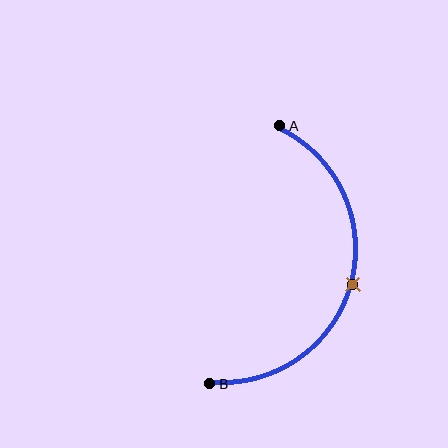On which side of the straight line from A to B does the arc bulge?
The arc bulges to the right of the straight line connecting A and B.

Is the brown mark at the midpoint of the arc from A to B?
Yes. The brown mark lies on the arc at equal arc-length from both A and B — it is the arc midpoint.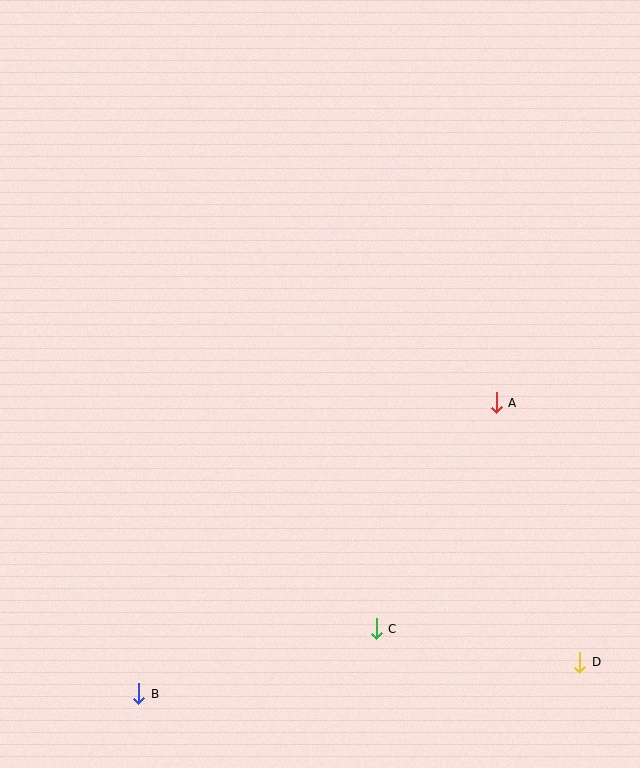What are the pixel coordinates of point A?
Point A is at (496, 403).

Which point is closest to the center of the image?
Point A at (496, 403) is closest to the center.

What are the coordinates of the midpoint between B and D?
The midpoint between B and D is at (359, 678).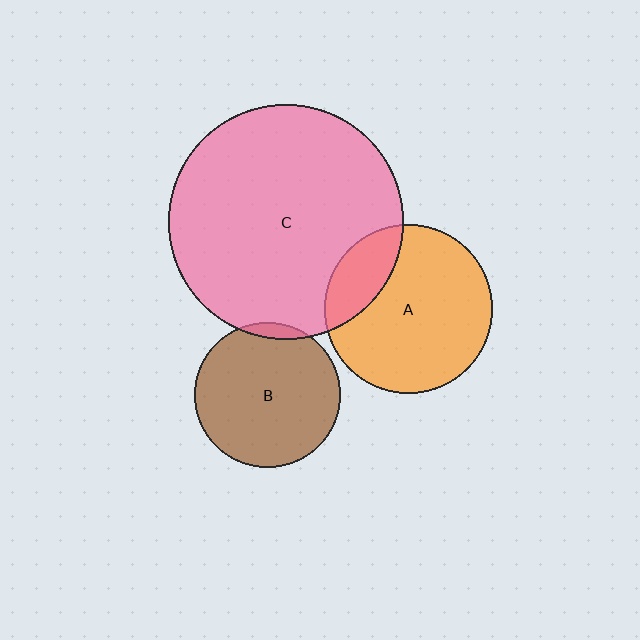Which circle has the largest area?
Circle C (pink).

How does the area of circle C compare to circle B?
Approximately 2.6 times.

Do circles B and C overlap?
Yes.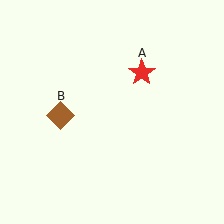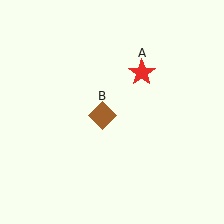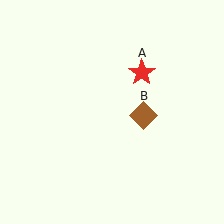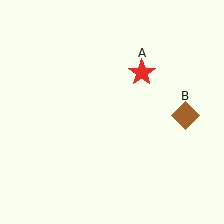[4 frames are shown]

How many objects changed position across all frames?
1 object changed position: brown diamond (object B).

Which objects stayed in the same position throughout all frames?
Red star (object A) remained stationary.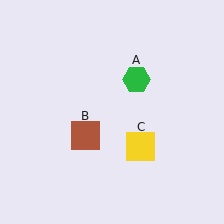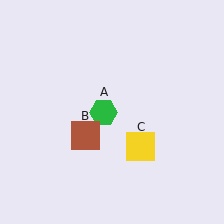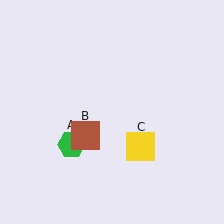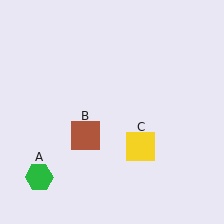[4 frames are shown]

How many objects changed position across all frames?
1 object changed position: green hexagon (object A).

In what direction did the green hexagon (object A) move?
The green hexagon (object A) moved down and to the left.